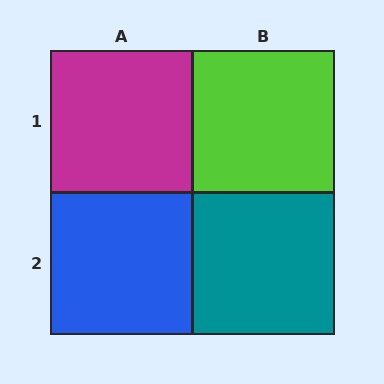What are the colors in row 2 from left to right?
Blue, teal.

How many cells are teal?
1 cell is teal.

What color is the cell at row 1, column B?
Lime.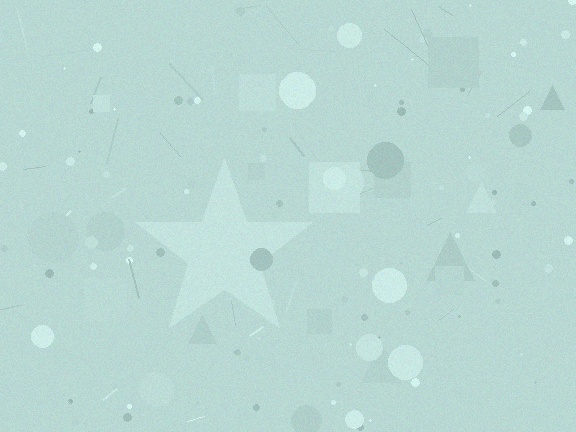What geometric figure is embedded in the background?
A star is embedded in the background.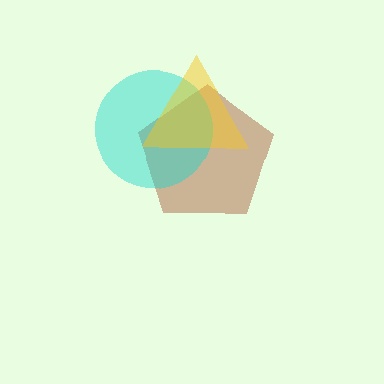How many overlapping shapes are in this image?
There are 3 overlapping shapes in the image.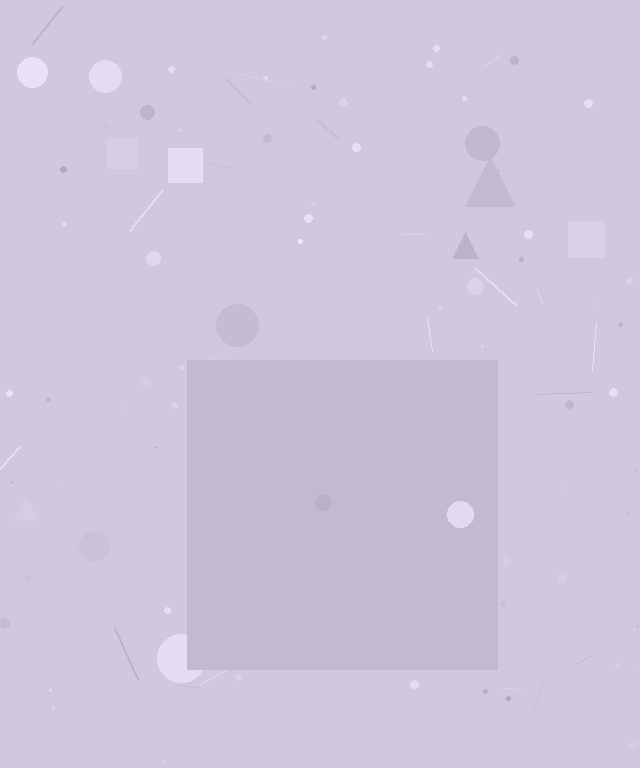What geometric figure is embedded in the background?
A square is embedded in the background.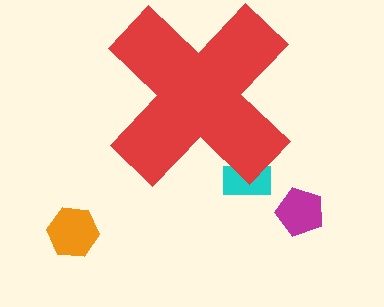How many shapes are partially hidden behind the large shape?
1 shape is partially hidden.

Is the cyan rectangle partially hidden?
Yes, the cyan rectangle is partially hidden behind the red cross.